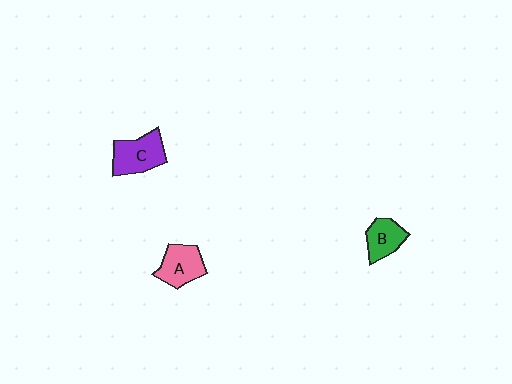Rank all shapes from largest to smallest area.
From largest to smallest: C (purple), A (pink), B (green).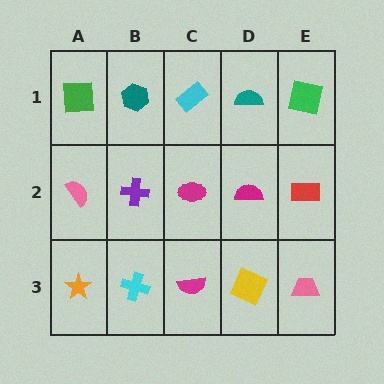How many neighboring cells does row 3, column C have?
3.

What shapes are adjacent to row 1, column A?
A pink semicircle (row 2, column A), a teal hexagon (row 1, column B).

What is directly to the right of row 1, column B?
A cyan rectangle.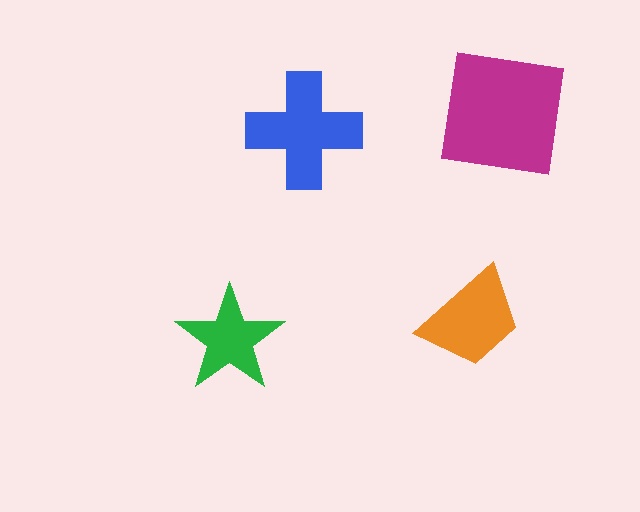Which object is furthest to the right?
The magenta square is rightmost.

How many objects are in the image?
There are 4 objects in the image.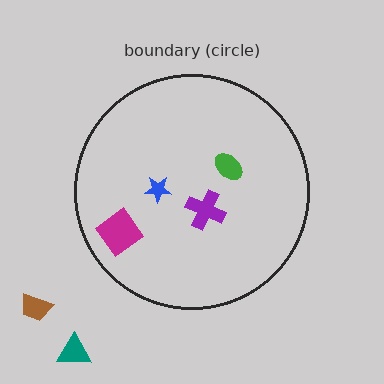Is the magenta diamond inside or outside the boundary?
Inside.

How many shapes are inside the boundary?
4 inside, 2 outside.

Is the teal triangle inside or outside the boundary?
Outside.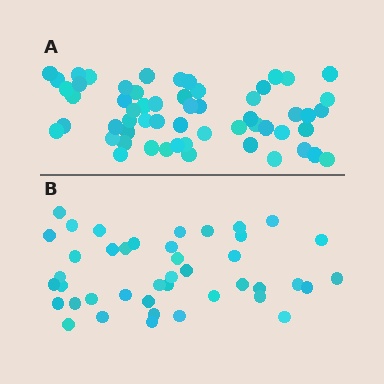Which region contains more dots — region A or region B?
Region A (the top region) has more dots.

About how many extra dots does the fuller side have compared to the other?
Region A has approximately 15 more dots than region B.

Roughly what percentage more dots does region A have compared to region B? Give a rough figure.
About 35% more.